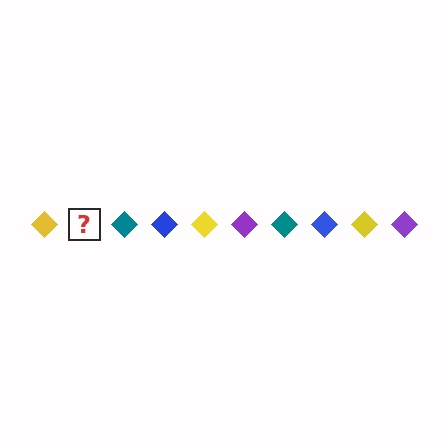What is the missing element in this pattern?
The missing element is a purple diamond.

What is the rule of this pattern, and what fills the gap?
The rule is that the pattern cycles through yellow, purple, teal, blue diamonds. The gap should be filled with a purple diamond.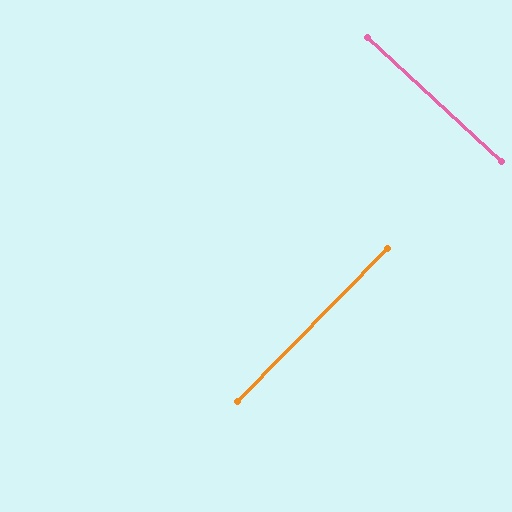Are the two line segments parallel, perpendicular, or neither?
Perpendicular — they meet at approximately 88°.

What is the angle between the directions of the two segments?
Approximately 88 degrees.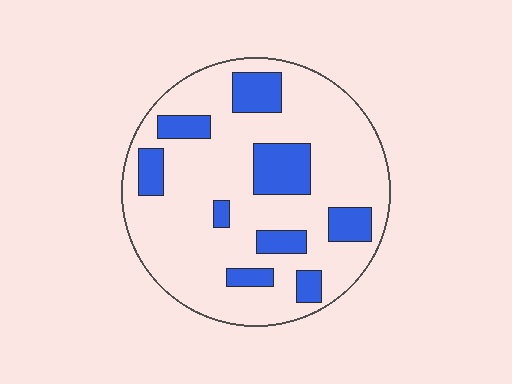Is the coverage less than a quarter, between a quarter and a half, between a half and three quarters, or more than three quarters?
Less than a quarter.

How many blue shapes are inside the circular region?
9.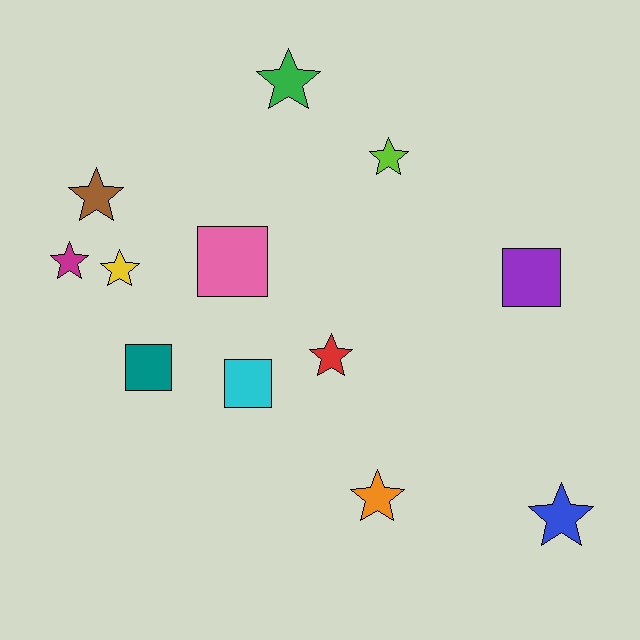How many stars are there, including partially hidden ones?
There are 8 stars.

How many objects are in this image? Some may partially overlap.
There are 12 objects.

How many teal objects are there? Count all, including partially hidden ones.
There is 1 teal object.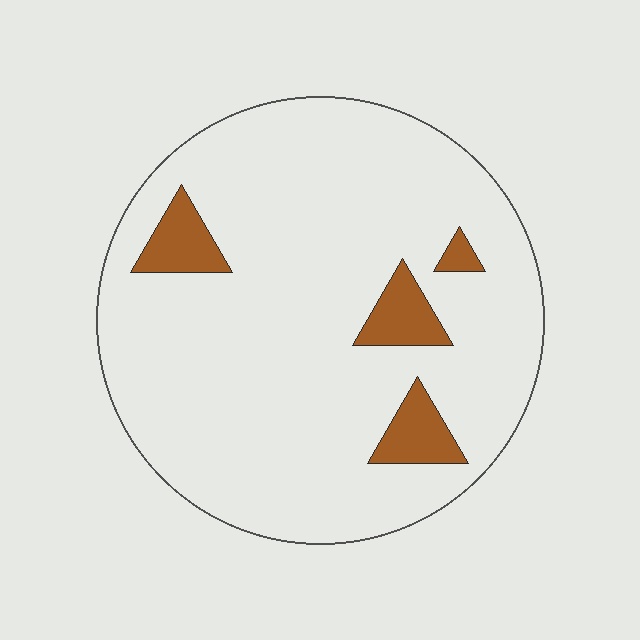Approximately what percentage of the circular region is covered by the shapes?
Approximately 10%.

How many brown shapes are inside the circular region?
4.